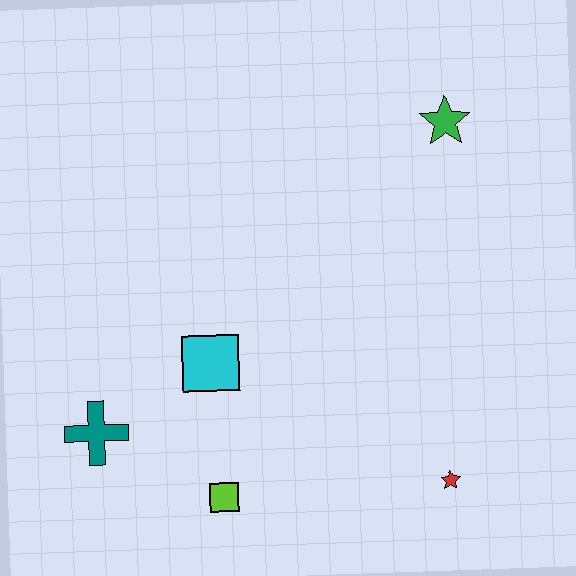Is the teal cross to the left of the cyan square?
Yes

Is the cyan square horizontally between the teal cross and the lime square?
Yes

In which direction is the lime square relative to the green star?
The lime square is below the green star.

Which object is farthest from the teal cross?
The green star is farthest from the teal cross.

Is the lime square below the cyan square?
Yes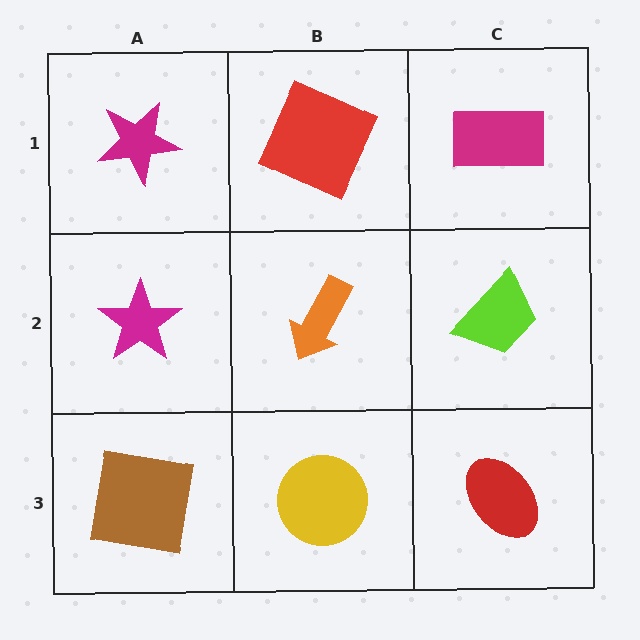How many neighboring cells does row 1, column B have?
3.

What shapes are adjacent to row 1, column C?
A lime trapezoid (row 2, column C), a red square (row 1, column B).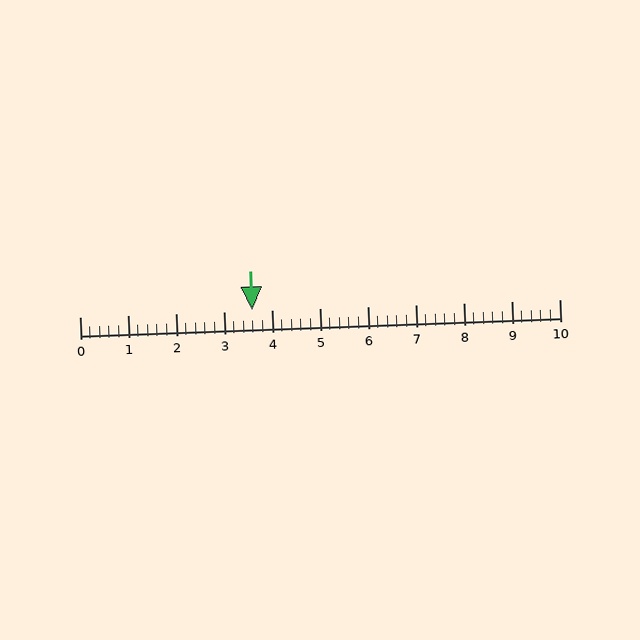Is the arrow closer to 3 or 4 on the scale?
The arrow is closer to 4.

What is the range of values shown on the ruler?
The ruler shows values from 0 to 10.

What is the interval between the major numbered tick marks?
The major tick marks are spaced 1 units apart.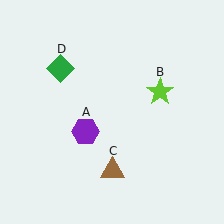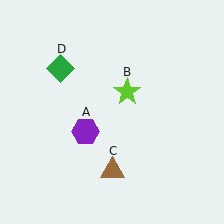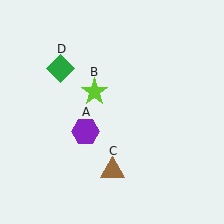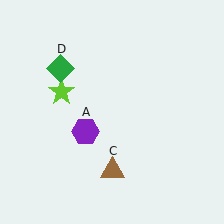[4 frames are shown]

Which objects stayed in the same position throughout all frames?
Purple hexagon (object A) and brown triangle (object C) and green diamond (object D) remained stationary.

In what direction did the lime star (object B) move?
The lime star (object B) moved left.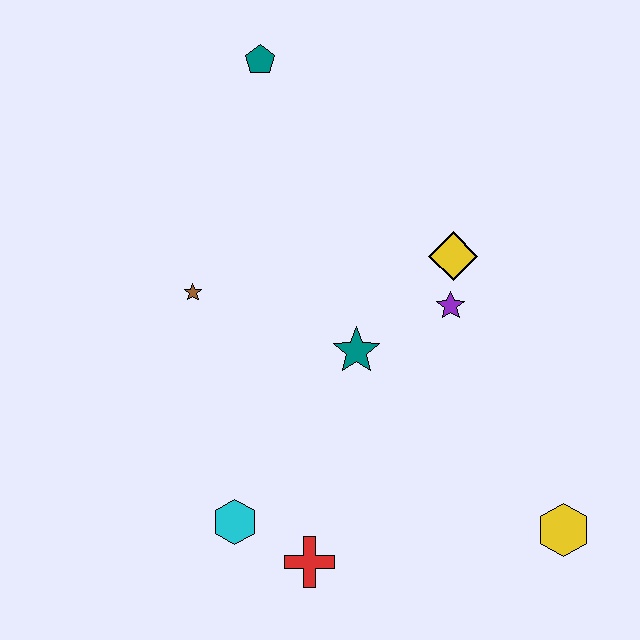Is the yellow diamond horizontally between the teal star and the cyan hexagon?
No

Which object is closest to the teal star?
The purple star is closest to the teal star.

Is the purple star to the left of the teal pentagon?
No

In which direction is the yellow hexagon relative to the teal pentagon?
The yellow hexagon is below the teal pentagon.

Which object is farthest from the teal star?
The teal pentagon is farthest from the teal star.